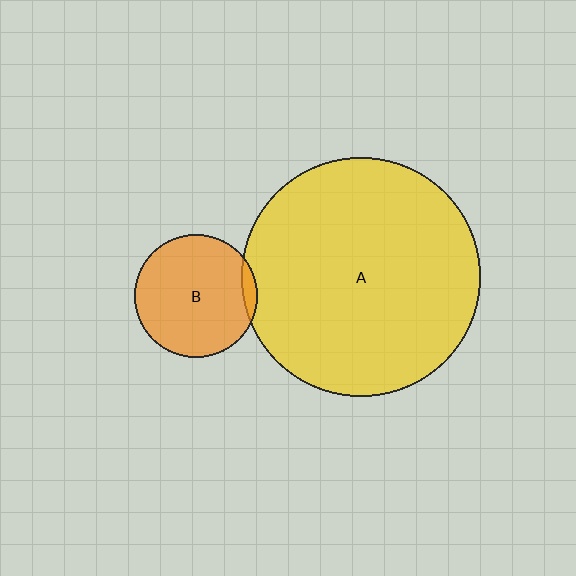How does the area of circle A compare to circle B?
Approximately 3.8 times.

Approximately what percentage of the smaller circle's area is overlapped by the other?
Approximately 5%.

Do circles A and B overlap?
Yes.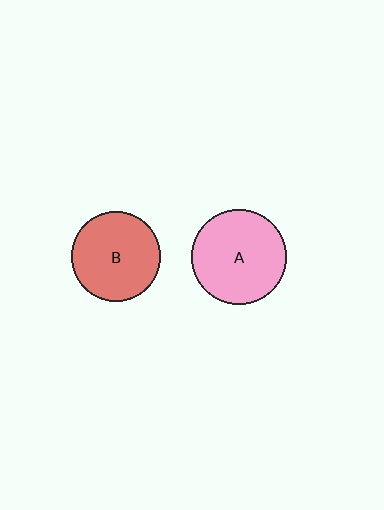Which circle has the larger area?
Circle A (pink).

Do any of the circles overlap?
No, none of the circles overlap.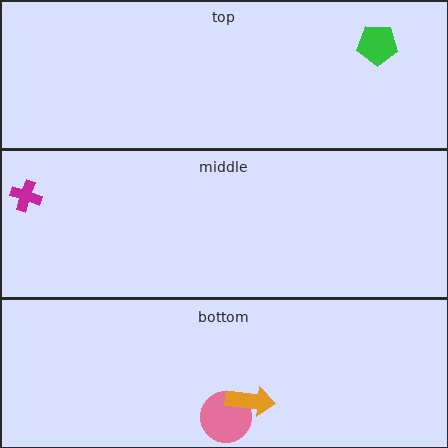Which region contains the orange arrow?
The bottom region.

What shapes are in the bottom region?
The pink circle, the orange arrow.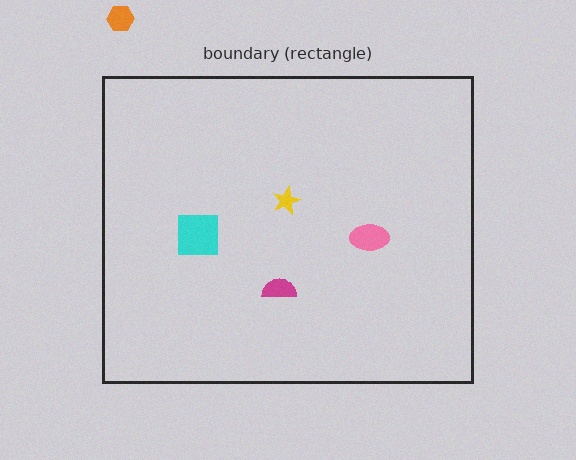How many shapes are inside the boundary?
4 inside, 1 outside.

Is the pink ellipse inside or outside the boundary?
Inside.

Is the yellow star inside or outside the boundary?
Inside.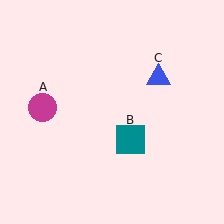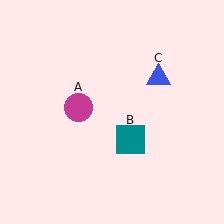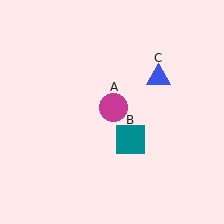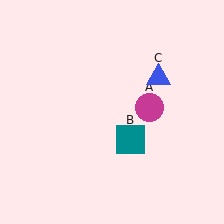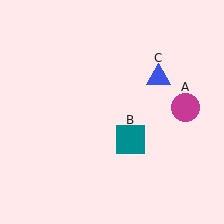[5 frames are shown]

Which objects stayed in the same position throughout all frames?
Teal square (object B) and blue triangle (object C) remained stationary.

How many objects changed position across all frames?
1 object changed position: magenta circle (object A).